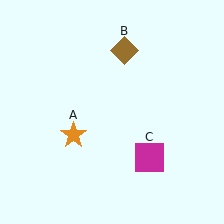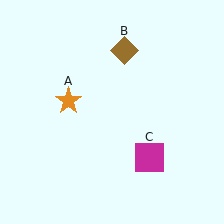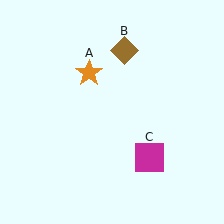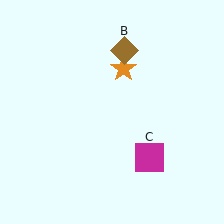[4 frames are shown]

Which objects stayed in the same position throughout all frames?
Brown diamond (object B) and magenta square (object C) remained stationary.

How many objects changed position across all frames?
1 object changed position: orange star (object A).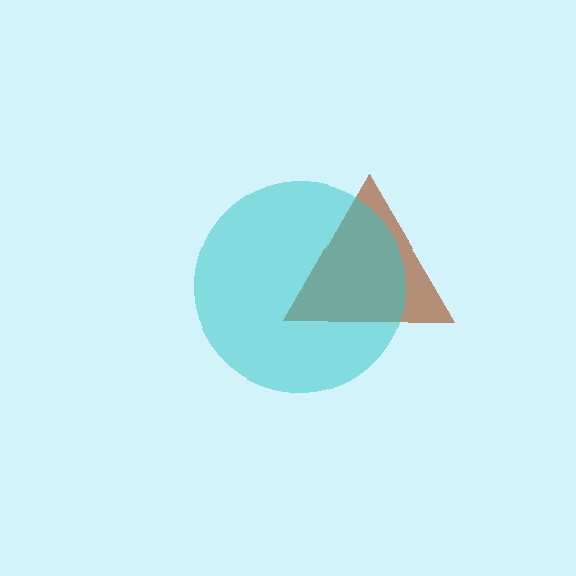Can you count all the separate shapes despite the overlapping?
Yes, there are 2 separate shapes.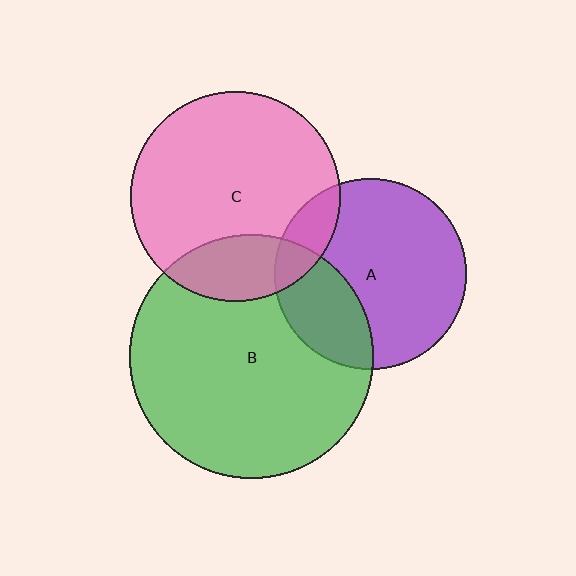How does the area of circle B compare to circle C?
Approximately 1.3 times.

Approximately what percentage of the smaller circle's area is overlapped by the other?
Approximately 20%.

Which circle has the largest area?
Circle B (green).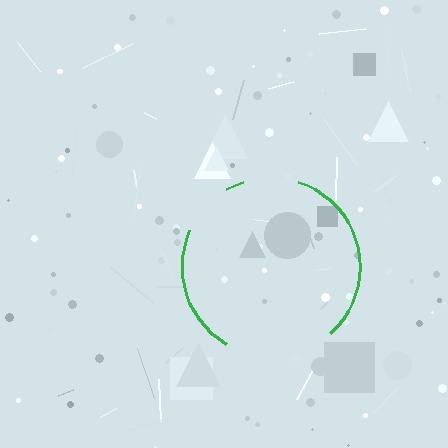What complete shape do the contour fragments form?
The contour fragments form a circle.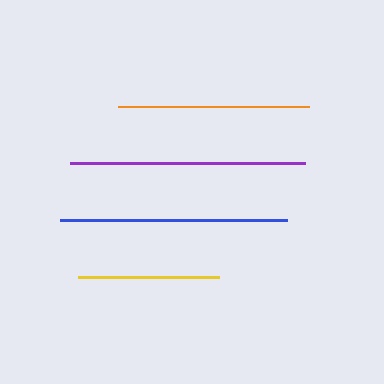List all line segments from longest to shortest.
From longest to shortest: purple, blue, orange, yellow.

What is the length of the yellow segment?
The yellow segment is approximately 140 pixels long.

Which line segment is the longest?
The purple line is the longest at approximately 235 pixels.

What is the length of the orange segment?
The orange segment is approximately 191 pixels long.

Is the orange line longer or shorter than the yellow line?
The orange line is longer than the yellow line.